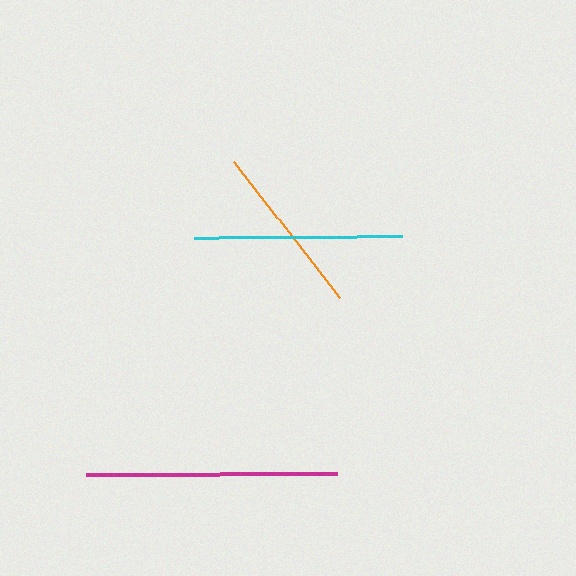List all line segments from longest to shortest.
From longest to shortest: magenta, cyan, orange.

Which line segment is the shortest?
The orange line is the shortest at approximately 172 pixels.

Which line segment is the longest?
The magenta line is the longest at approximately 252 pixels.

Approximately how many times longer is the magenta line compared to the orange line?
The magenta line is approximately 1.5 times the length of the orange line.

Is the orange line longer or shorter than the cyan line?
The cyan line is longer than the orange line.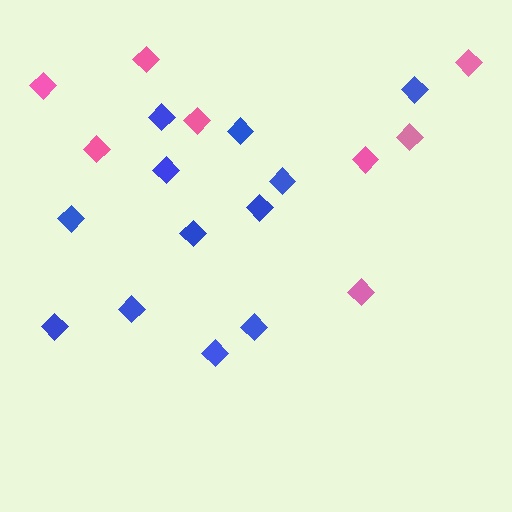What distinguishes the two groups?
There are 2 groups: one group of pink diamonds (8) and one group of blue diamonds (12).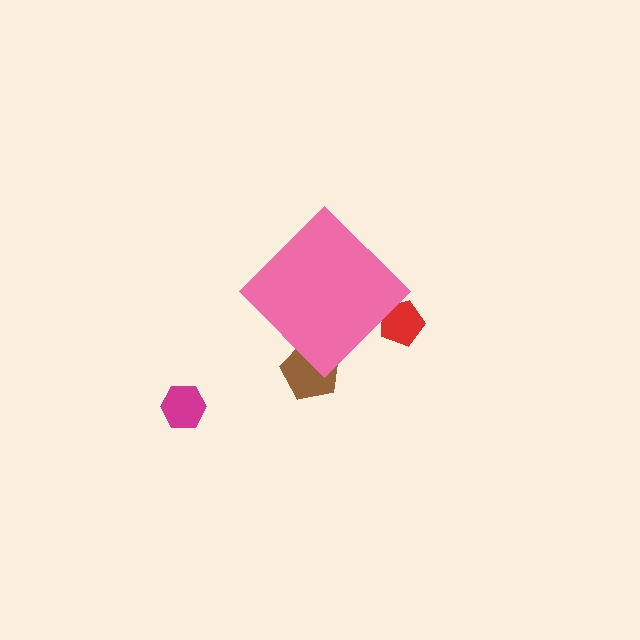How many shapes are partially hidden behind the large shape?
2 shapes are partially hidden.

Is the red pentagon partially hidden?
Yes, the red pentagon is partially hidden behind the pink diamond.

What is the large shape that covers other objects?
A pink diamond.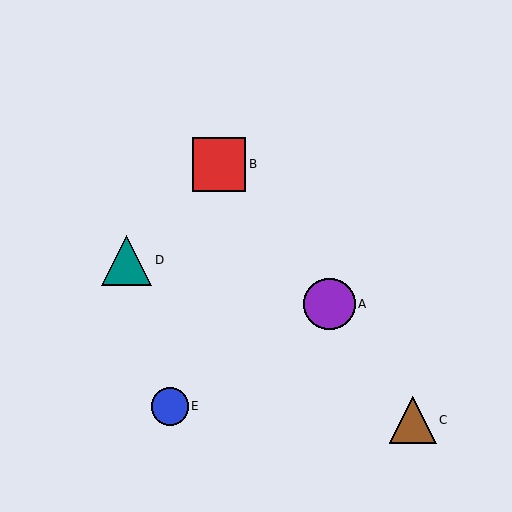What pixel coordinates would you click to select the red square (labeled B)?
Click at (219, 164) to select the red square B.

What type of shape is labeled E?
Shape E is a blue circle.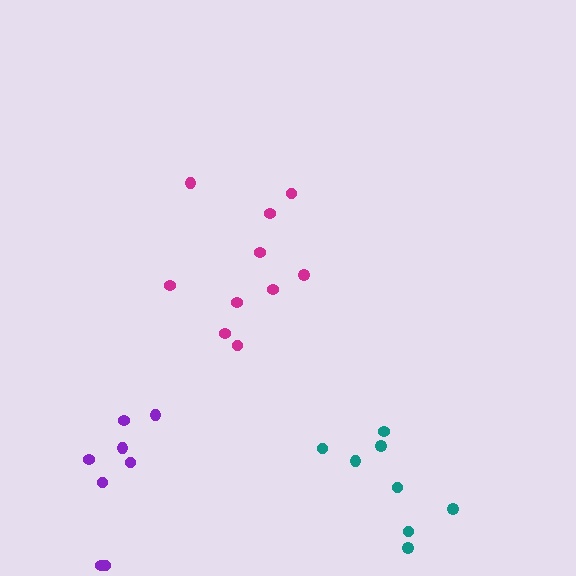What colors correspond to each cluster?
The clusters are colored: magenta, teal, purple.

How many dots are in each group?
Group 1: 10 dots, Group 2: 8 dots, Group 3: 8 dots (26 total).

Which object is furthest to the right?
The teal cluster is rightmost.